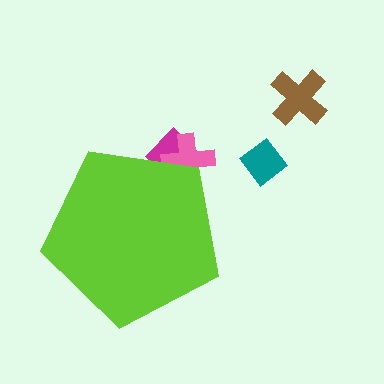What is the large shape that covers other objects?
A lime pentagon.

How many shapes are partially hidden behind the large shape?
2 shapes are partially hidden.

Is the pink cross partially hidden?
Yes, the pink cross is partially hidden behind the lime pentagon.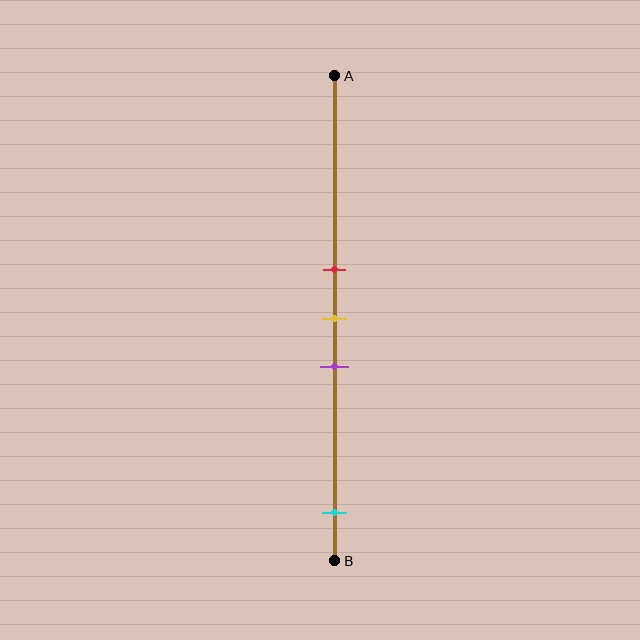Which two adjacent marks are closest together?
The red and yellow marks are the closest adjacent pair.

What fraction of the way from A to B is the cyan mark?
The cyan mark is approximately 90% (0.9) of the way from A to B.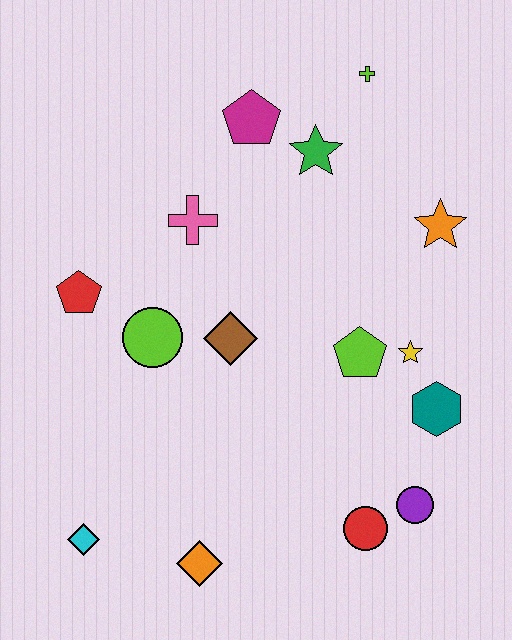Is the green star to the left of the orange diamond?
No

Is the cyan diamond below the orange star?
Yes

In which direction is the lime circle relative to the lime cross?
The lime circle is below the lime cross.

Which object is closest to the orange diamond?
The cyan diamond is closest to the orange diamond.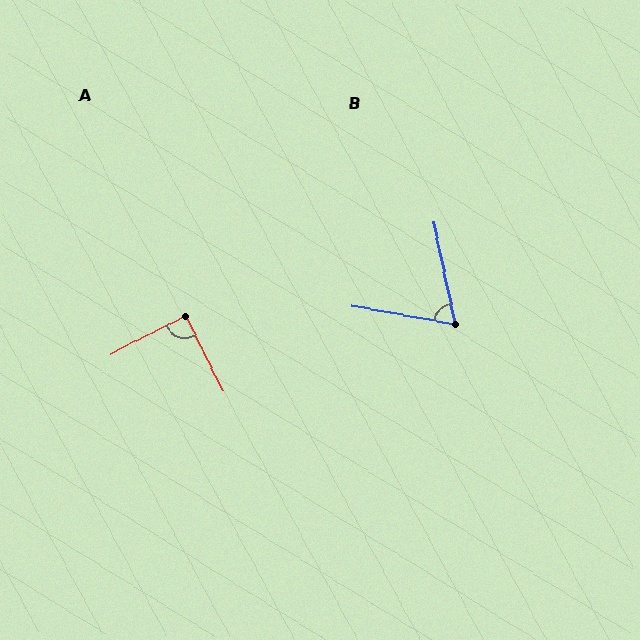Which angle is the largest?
A, at approximately 90 degrees.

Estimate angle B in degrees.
Approximately 68 degrees.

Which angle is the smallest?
B, at approximately 68 degrees.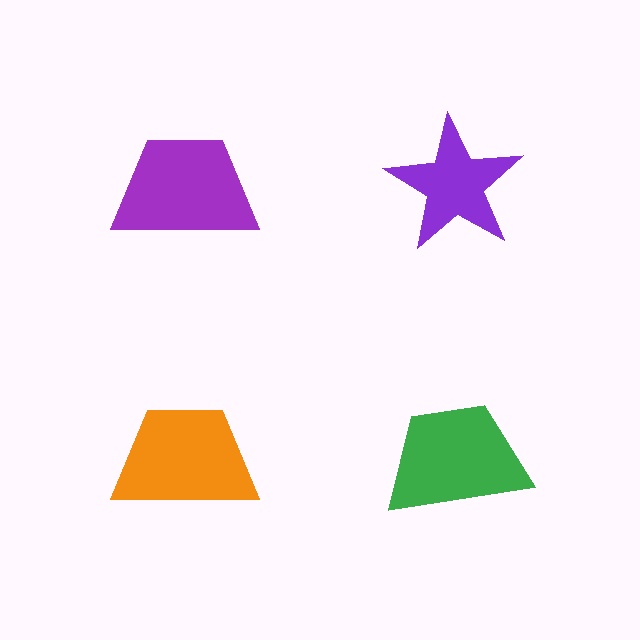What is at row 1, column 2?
A purple star.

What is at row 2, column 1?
An orange trapezoid.